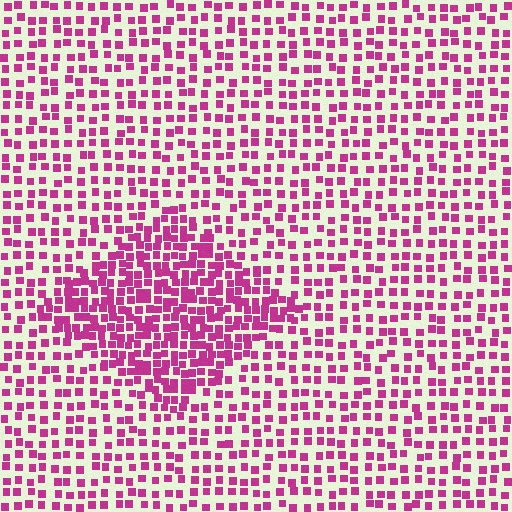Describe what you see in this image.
The image contains small magenta elements arranged at two different densities. A diamond-shaped region is visible where the elements are more densely packed than the surrounding area.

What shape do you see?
I see a diamond.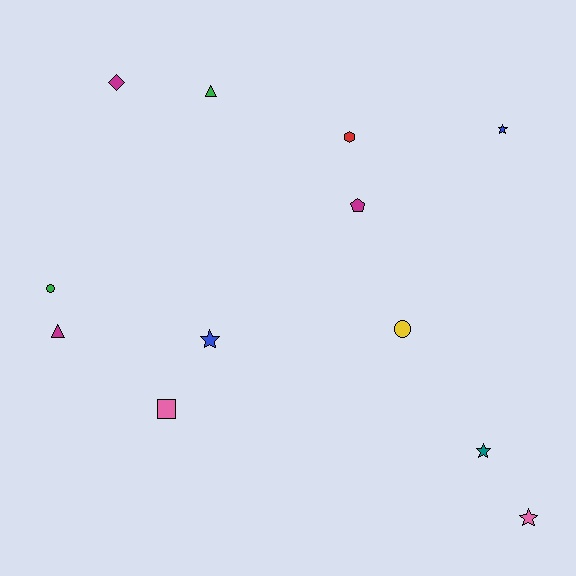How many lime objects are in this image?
There are no lime objects.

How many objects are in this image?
There are 12 objects.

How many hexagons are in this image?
There is 1 hexagon.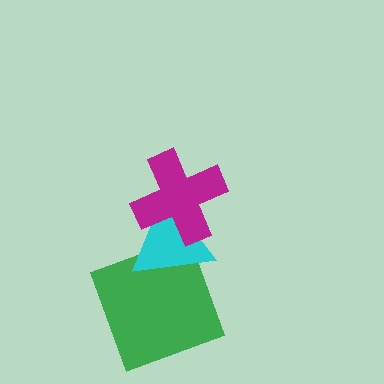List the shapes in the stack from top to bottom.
From top to bottom: the magenta cross, the cyan triangle, the green square.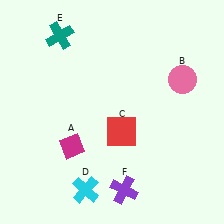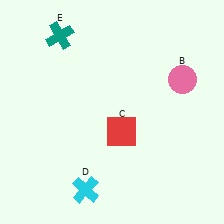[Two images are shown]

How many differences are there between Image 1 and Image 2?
There are 2 differences between the two images.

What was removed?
The magenta diamond (A), the purple cross (F) were removed in Image 2.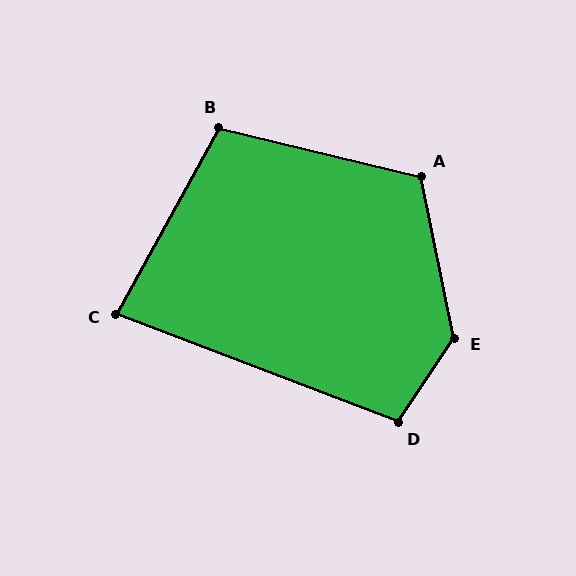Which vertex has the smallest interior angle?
C, at approximately 82 degrees.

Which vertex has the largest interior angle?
E, at approximately 135 degrees.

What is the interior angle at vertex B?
Approximately 106 degrees (obtuse).